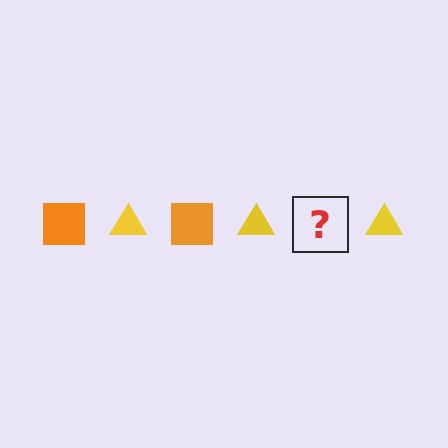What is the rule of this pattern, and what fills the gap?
The rule is that the pattern alternates between orange square and yellow triangle. The gap should be filled with an orange square.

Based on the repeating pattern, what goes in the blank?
The blank should be an orange square.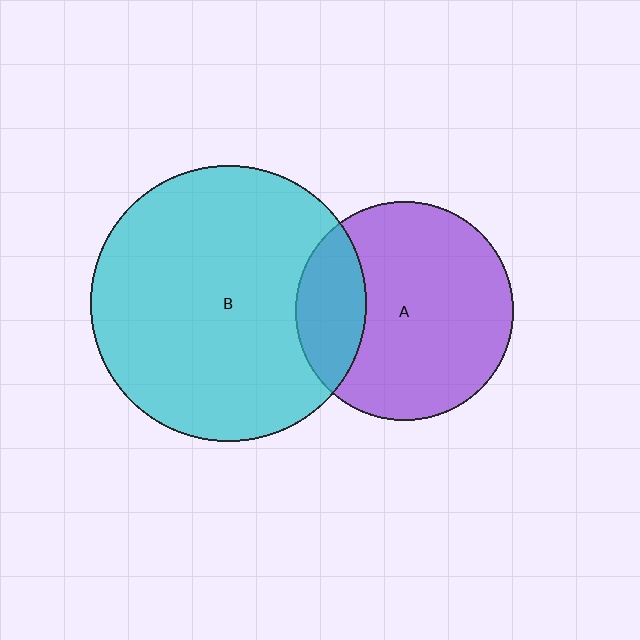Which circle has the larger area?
Circle B (cyan).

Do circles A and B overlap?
Yes.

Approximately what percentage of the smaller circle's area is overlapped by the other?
Approximately 20%.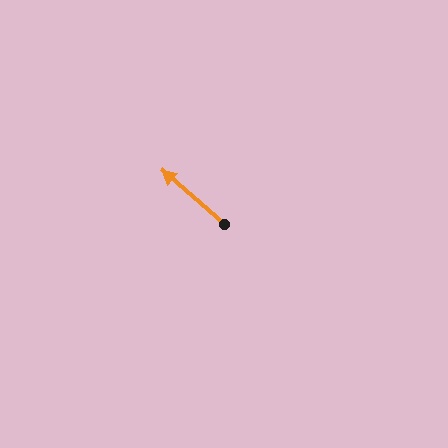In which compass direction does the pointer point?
Northwest.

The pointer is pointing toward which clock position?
Roughly 10 o'clock.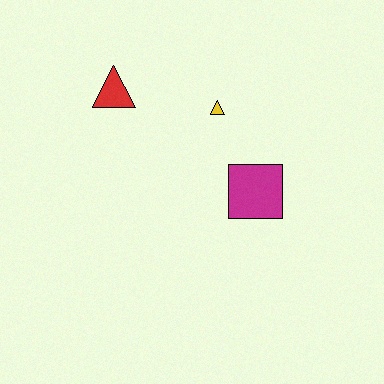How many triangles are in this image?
There are 2 triangles.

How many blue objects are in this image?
There are no blue objects.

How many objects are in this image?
There are 3 objects.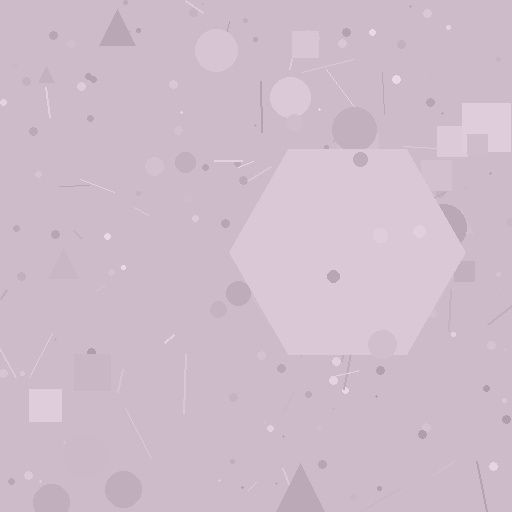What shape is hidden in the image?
A hexagon is hidden in the image.